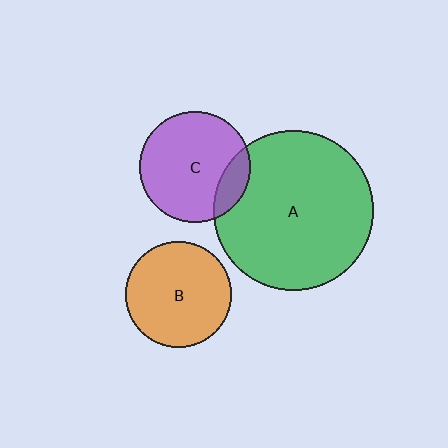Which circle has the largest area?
Circle A (green).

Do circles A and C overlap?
Yes.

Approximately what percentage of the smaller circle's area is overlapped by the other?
Approximately 15%.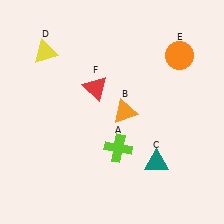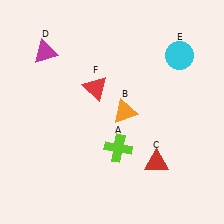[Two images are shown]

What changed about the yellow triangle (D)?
In Image 1, D is yellow. In Image 2, it changed to magenta.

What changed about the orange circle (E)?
In Image 1, E is orange. In Image 2, it changed to cyan.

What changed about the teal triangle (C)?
In Image 1, C is teal. In Image 2, it changed to red.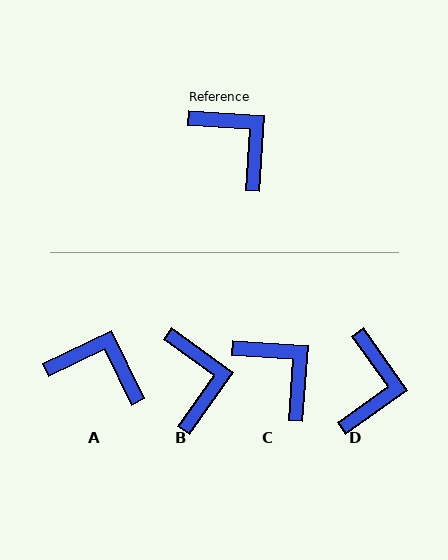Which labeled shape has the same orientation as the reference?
C.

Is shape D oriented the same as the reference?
No, it is off by about 51 degrees.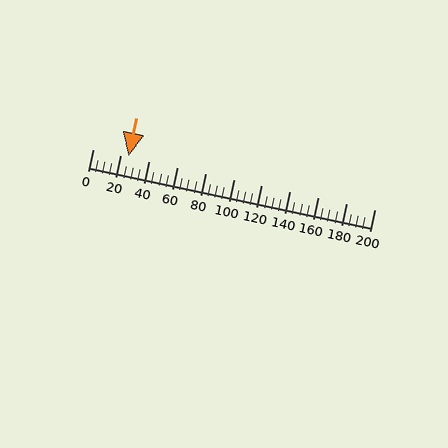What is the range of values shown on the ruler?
The ruler shows values from 0 to 200.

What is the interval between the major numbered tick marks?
The major tick marks are spaced 20 units apart.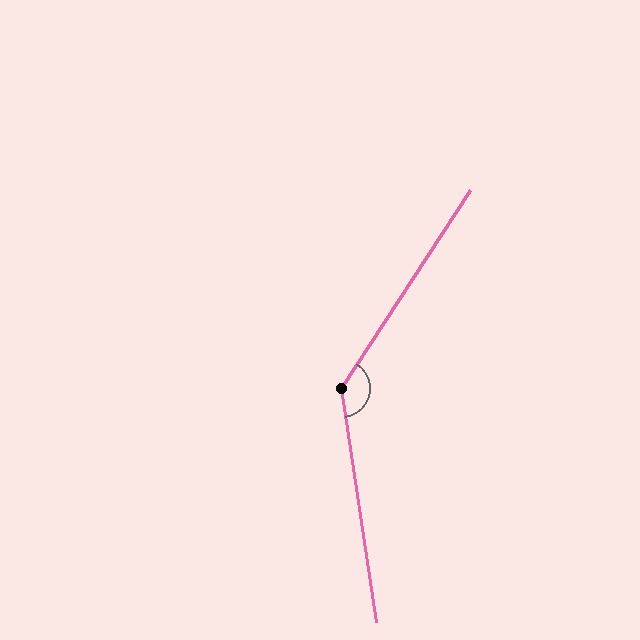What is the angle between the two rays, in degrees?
Approximately 138 degrees.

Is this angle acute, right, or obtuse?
It is obtuse.